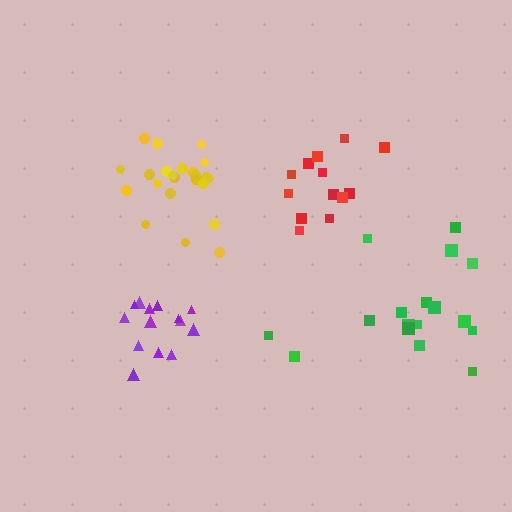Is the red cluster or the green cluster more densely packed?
Red.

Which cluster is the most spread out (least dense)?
Green.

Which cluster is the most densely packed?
Purple.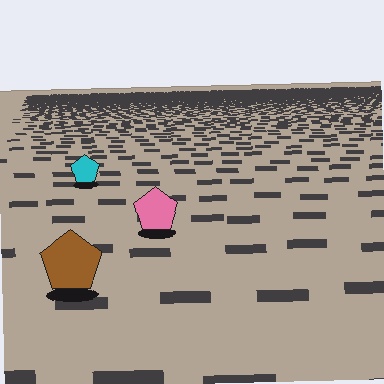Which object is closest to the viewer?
The brown pentagon is closest. The texture marks near it are larger and more spread out.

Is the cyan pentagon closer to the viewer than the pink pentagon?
No. The pink pentagon is closer — you can tell from the texture gradient: the ground texture is coarser near it.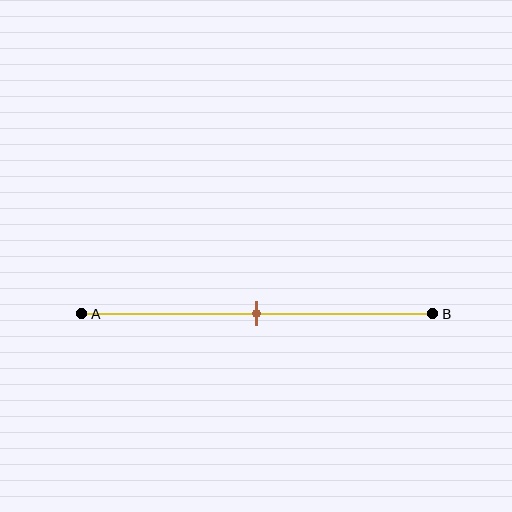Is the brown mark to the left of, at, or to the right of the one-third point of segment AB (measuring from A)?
The brown mark is to the right of the one-third point of segment AB.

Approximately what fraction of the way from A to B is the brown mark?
The brown mark is approximately 50% of the way from A to B.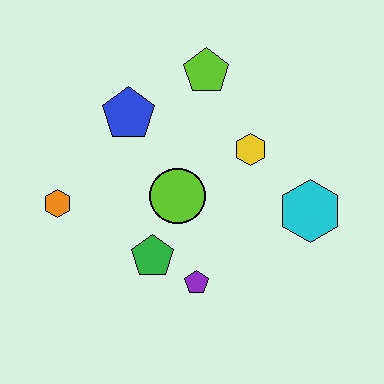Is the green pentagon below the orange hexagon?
Yes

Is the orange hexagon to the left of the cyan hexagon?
Yes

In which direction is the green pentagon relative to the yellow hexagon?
The green pentagon is below the yellow hexagon.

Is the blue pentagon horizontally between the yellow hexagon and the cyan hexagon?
No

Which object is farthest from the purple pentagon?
The lime pentagon is farthest from the purple pentagon.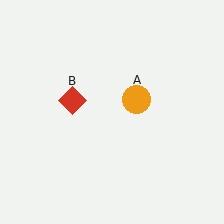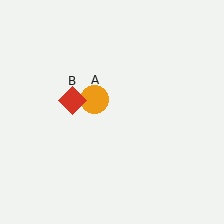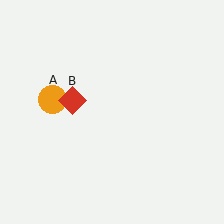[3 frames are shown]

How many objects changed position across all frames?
1 object changed position: orange circle (object A).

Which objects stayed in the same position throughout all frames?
Red diamond (object B) remained stationary.